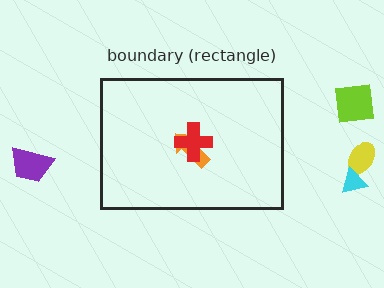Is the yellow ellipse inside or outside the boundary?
Outside.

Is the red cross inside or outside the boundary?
Inside.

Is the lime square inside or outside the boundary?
Outside.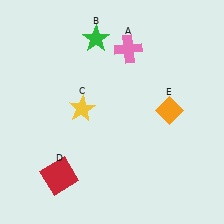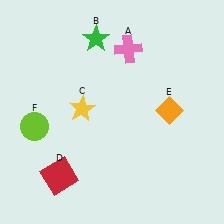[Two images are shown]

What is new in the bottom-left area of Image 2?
A lime circle (F) was added in the bottom-left area of Image 2.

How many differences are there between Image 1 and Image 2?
There is 1 difference between the two images.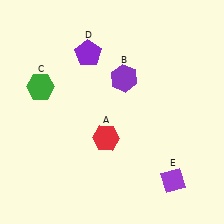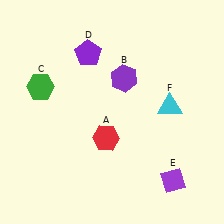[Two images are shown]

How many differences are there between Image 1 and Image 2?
There is 1 difference between the two images.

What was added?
A cyan triangle (F) was added in Image 2.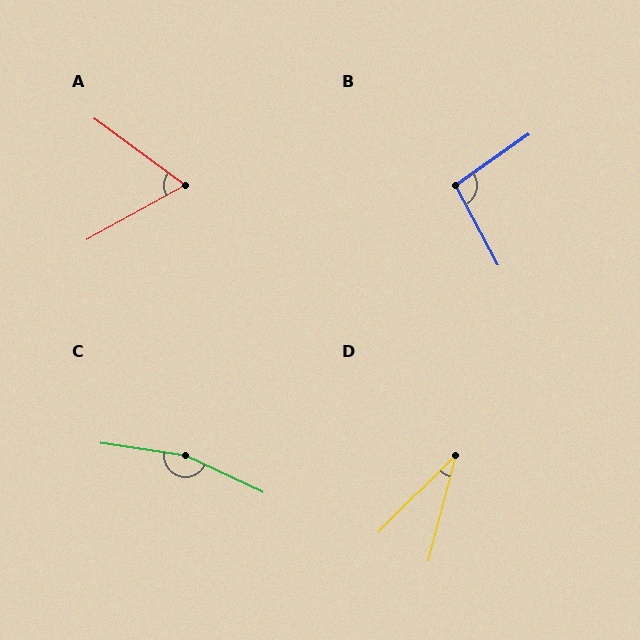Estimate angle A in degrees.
Approximately 65 degrees.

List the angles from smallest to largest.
D (31°), A (65°), B (97°), C (163°).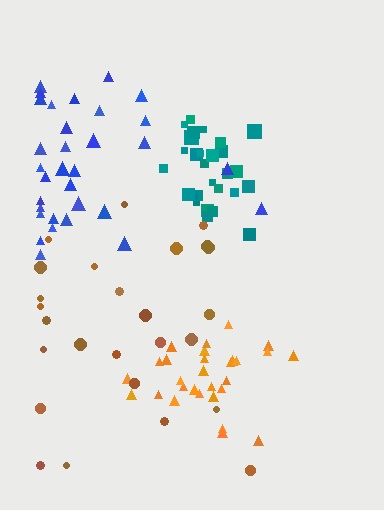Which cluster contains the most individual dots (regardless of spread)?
Blue (32).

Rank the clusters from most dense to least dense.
teal, orange, blue, brown.